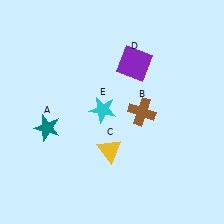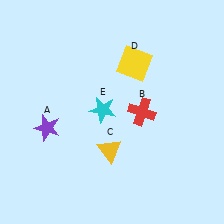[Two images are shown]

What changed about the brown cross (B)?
In Image 1, B is brown. In Image 2, it changed to red.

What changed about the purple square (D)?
In Image 1, D is purple. In Image 2, it changed to yellow.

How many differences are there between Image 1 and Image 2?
There are 3 differences between the two images.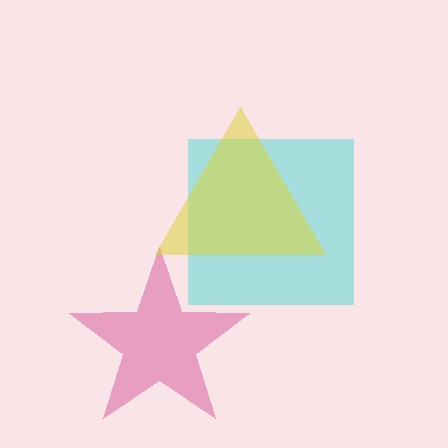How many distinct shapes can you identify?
There are 3 distinct shapes: a pink star, a cyan square, a yellow triangle.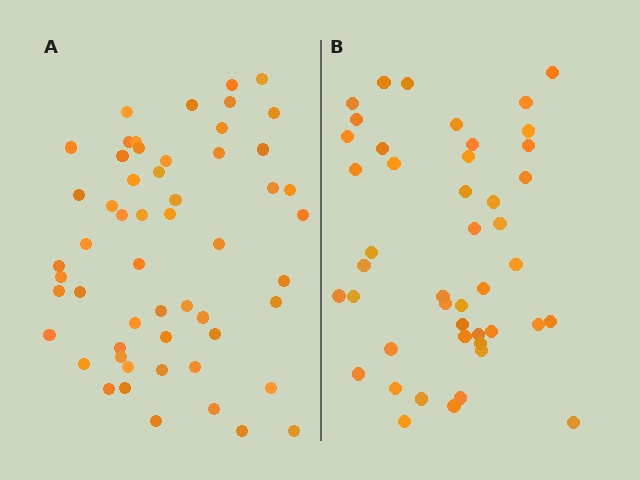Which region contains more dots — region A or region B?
Region A (the left region) has more dots.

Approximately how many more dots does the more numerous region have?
Region A has roughly 10 or so more dots than region B.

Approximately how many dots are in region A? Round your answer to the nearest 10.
About 60 dots. (The exact count is 55, which rounds to 60.)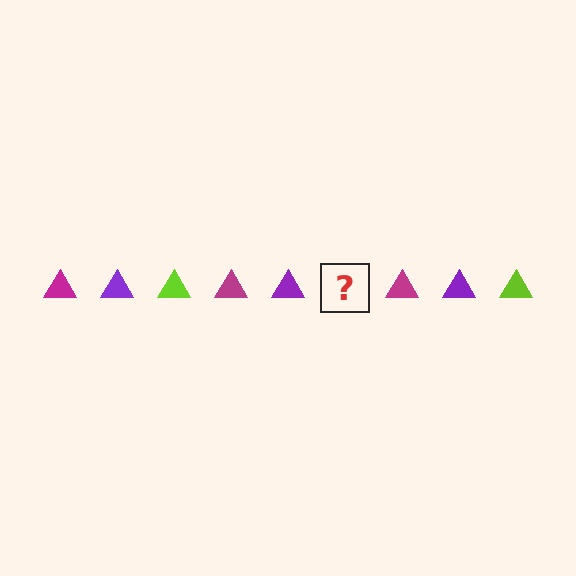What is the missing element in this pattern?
The missing element is a lime triangle.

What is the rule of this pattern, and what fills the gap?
The rule is that the pattern cycles through magenta, purple, lime triangles. The gap should be filled with a lime triangle.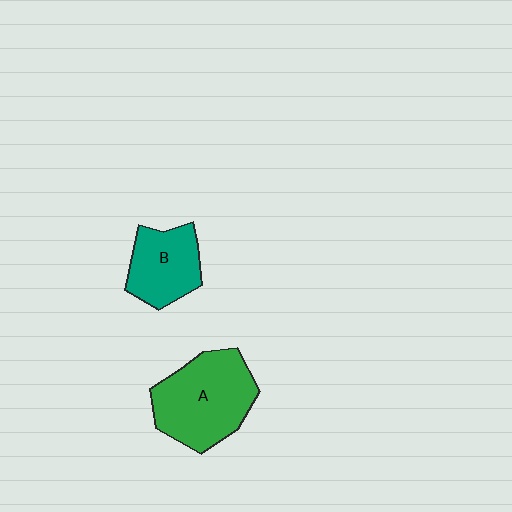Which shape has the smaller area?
Shape B (teal).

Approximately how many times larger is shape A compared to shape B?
Approximately 1.5 times.